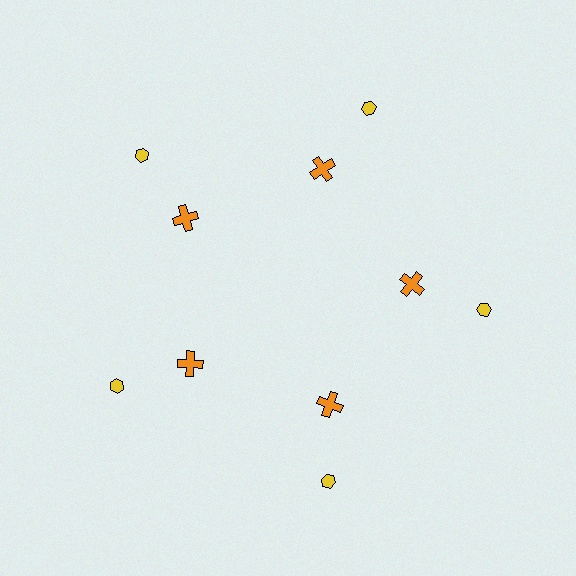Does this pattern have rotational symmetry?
Yes, this pattern has 5-fold rotational symmetry. It looks the same after rotating 72 degrees around the center.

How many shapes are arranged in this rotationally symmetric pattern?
There are 10 shapes, arranged in 5 groups of 2.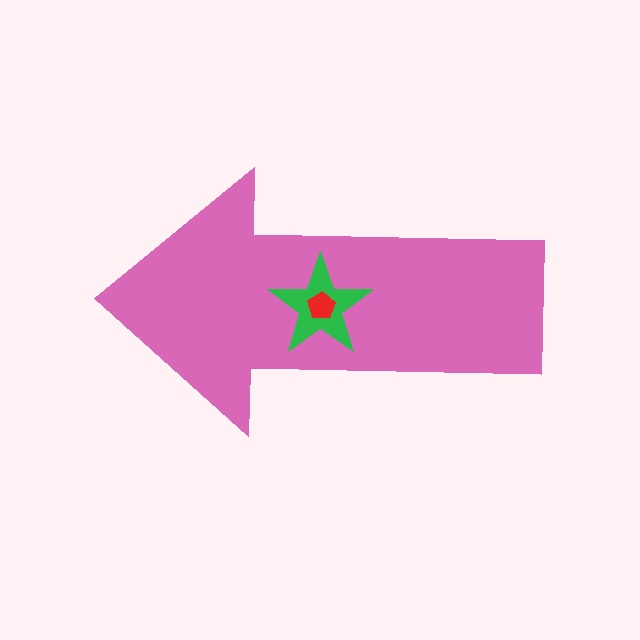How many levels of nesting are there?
3.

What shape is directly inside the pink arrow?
The green star.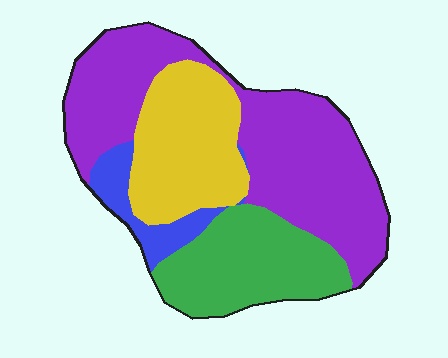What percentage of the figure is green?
Green covers around 25% of the figure.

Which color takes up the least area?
Blue, at roughly 10%.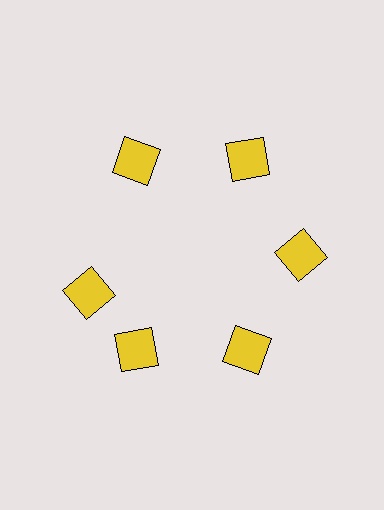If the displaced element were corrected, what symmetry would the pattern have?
It would have 6-fold rotational symmetry — the pattern would map onto itself every 60 degrees.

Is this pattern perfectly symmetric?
No. The 6 yellow squares are arranged in a ring, but one element near the 9 o'clock position is rotated out of alignment along the ring, breaking the 6-fold rotational symmetry.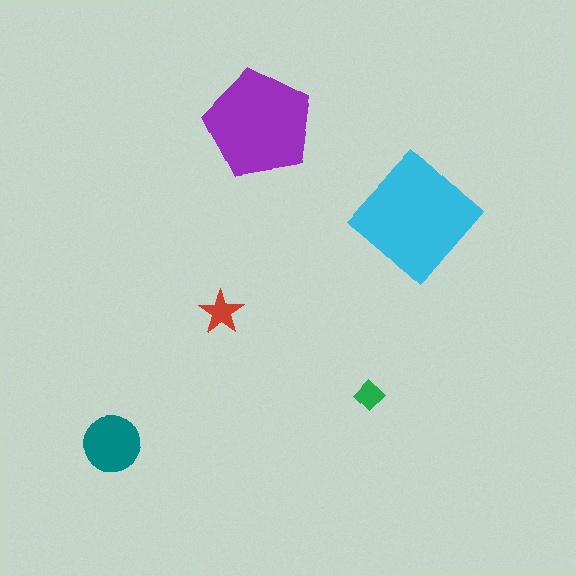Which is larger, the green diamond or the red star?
The red star.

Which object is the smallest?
The green diamond.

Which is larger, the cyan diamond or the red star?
The cyan diamond.